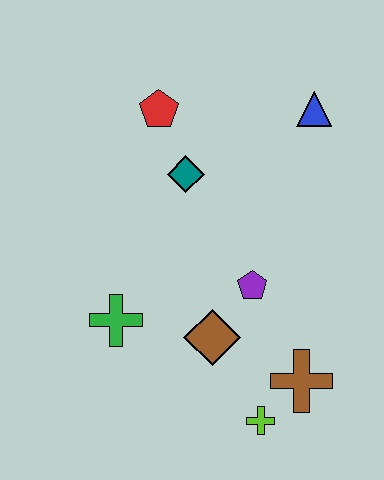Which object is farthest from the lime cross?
The red pentagon is farthest from the lime cross.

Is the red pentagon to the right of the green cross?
Yes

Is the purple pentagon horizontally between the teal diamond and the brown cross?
Yes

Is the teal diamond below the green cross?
No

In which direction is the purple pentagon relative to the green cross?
The purple pentagon is to the right of the green cross.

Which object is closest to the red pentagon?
The teal diamond is closest to the red pentagon.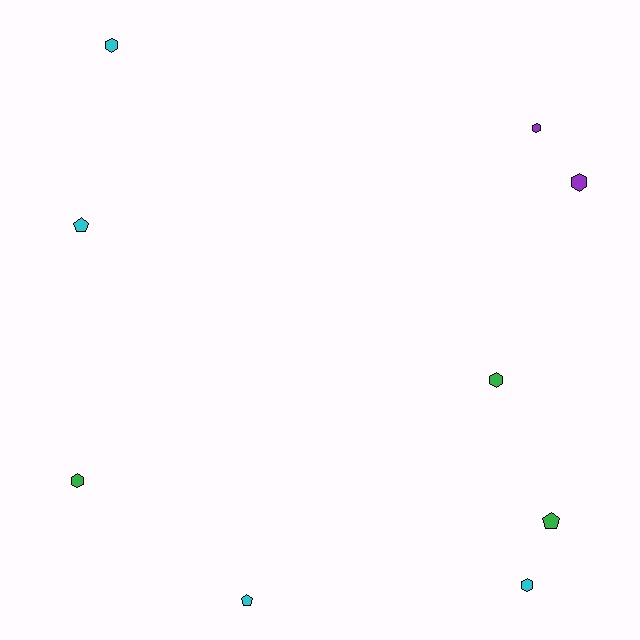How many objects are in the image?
There are 9 objects.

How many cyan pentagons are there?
There are 2 cyan pentagons.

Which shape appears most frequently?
Hexagon, with 6 objects.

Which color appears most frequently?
Cyan, with 4 objects.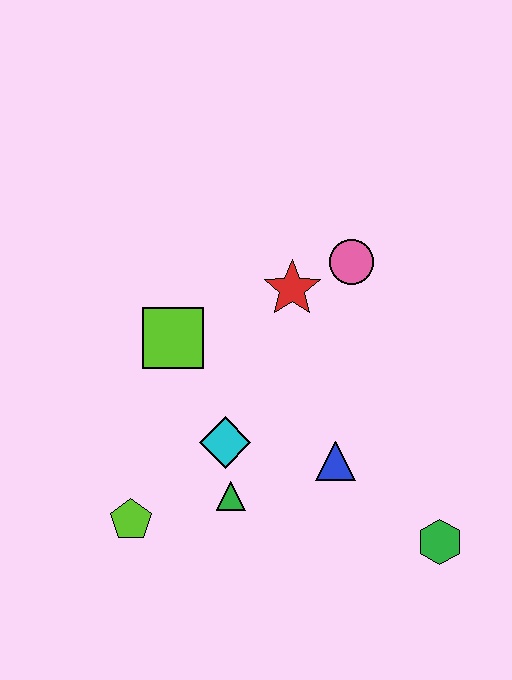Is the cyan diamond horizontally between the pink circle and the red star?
No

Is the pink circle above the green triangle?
Yes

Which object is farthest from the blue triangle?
The lime pentagon is farthest from the blue triangle.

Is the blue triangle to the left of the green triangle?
No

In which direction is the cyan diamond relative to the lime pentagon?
The cyan diamond is to the right of the lime pentagon.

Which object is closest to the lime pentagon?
The green triangle is closest to the lime pentagon.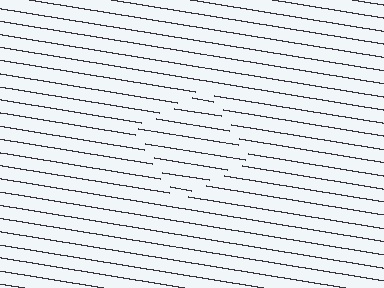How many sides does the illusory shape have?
4 sides — the line-ends trace a square.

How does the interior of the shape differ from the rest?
The interior of the shape contains the same grating, shifted by half a period — the contour is defined by the phase discontinuity where line-ends from the inner and outer gratings abut.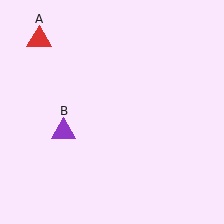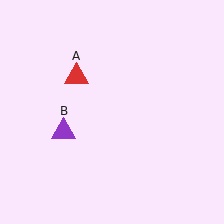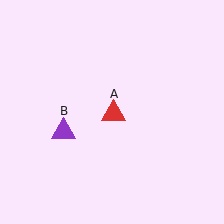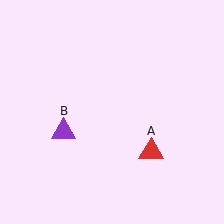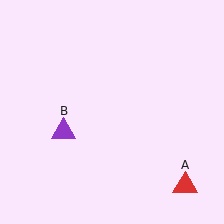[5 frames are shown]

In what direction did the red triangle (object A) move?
The red triangle (object A) moved down and to the right.